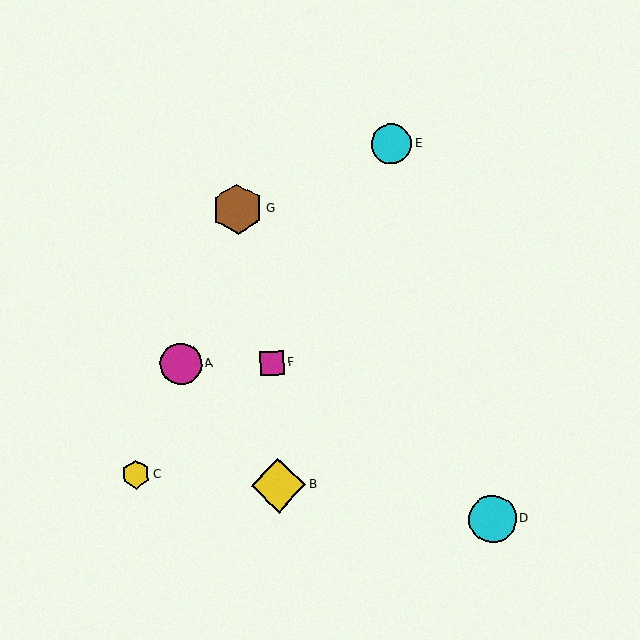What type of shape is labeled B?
Shape B is a yellow diamond.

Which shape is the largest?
The yellow diamond (labeled B) is the largest.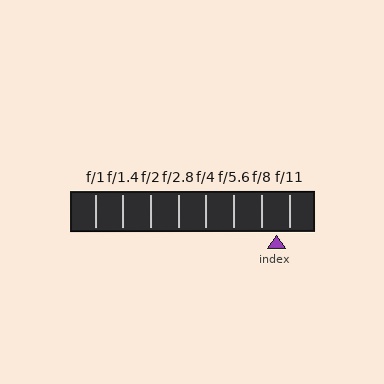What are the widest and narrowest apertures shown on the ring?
The widest aperture shown is f/1 and the narrowest is f/11.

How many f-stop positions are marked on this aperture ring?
There are 8 f-stop positions marked.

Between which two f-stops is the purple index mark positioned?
The index mark is between f/8 and f/11.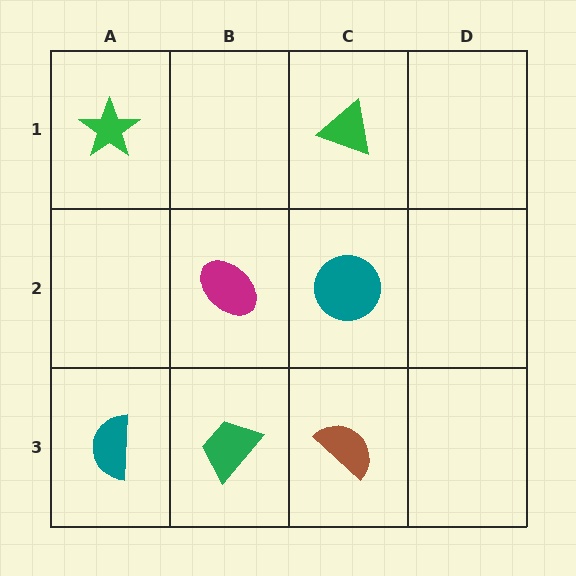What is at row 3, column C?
A brown semicircle.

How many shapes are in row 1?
2 shapes.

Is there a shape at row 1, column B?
No, that cell is empty.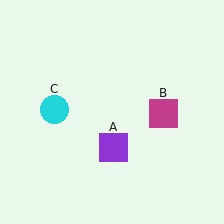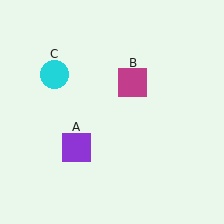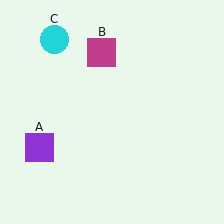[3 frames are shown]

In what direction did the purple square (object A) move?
The purple square (object A) moved left.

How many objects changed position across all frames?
3 objects changed position: purple square (object A), magenta square (object B), cyan circle (object C).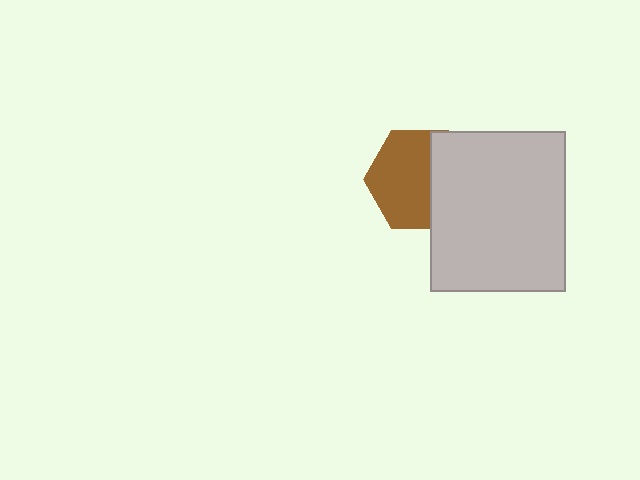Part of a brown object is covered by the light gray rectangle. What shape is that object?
It is a hexagon.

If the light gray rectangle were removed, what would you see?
You would see the complete brown hexagon.